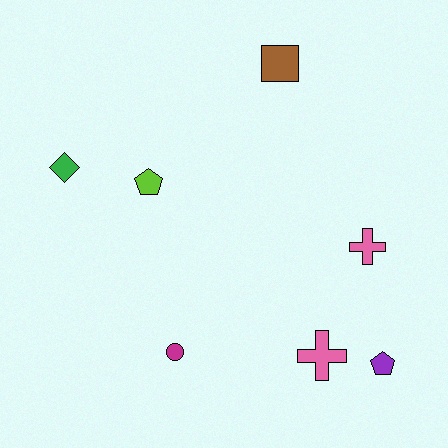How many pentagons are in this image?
There are 2 pentagons.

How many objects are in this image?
There are 7 objects.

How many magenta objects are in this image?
There is 1 magenta object.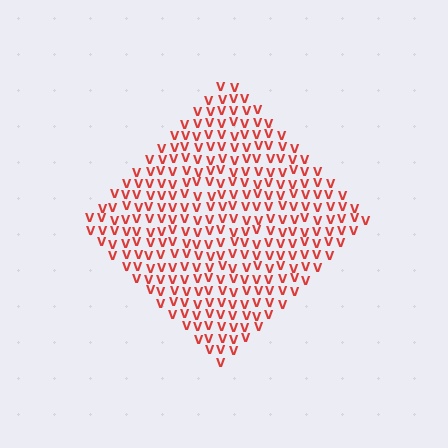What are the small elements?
The small elements are letter V's.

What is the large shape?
The large shape is a diamond.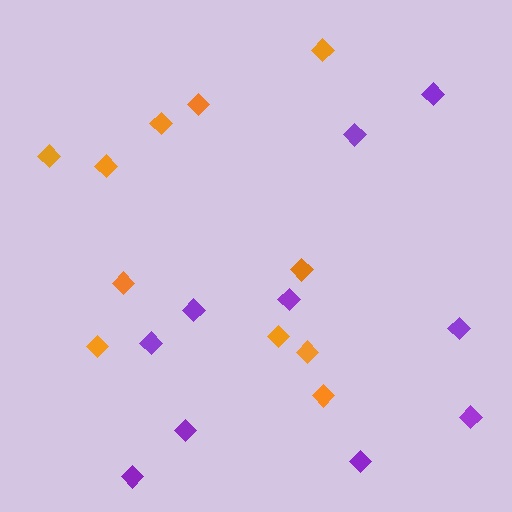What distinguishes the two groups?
There are 2 groups: one group of purple diamonds (10) and one group of orange diamonds (11).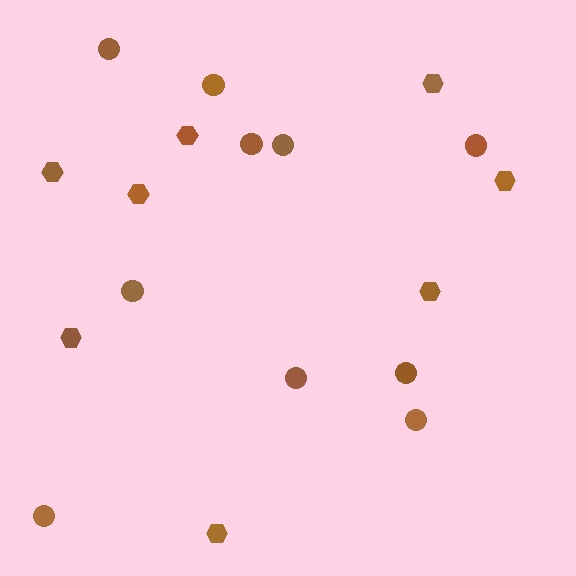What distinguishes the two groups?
There are 2 groups: one group of hexagons (8) and one group of circles (10).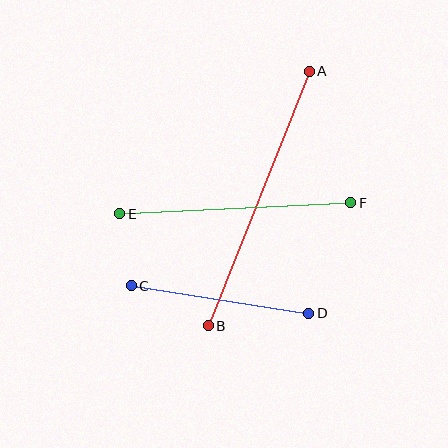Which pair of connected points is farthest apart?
Points A and B are farthest apart.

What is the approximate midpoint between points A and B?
The midpoint is at approximately (259, 198) pixels.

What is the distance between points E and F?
The distance is approximately 231 pixels.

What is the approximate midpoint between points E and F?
The midpoint is at approximately (235, 208) pixels.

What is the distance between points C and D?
The distance is approximately 180 pixels.